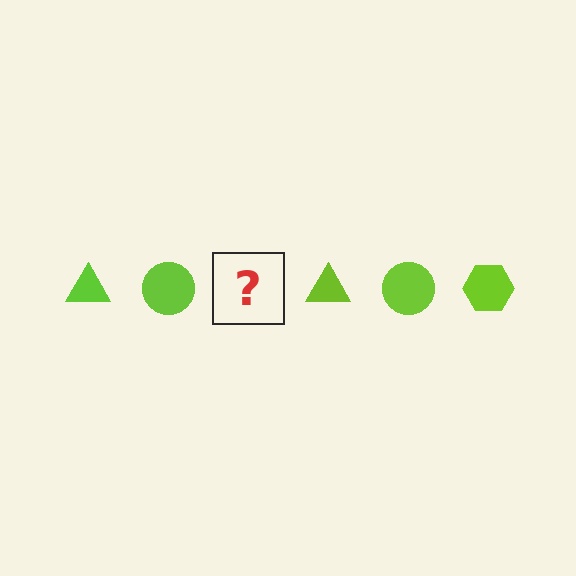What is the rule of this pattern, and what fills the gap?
The rule is that the pattern cycles through triangle, circle, hexagon shapes in lime. The gap should be filled with a lime hexagon.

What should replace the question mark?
The question mark should be replaced with a lime hexagon.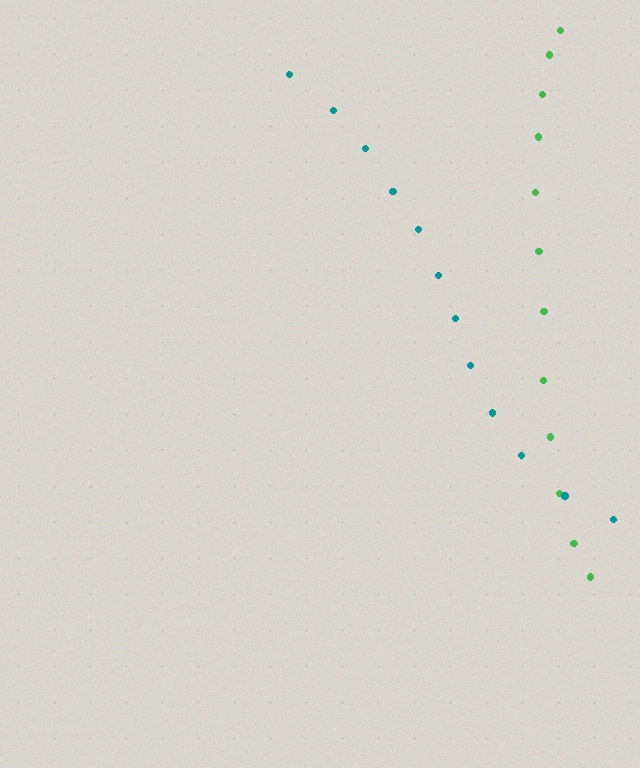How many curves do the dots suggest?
There are 2 distinct paths.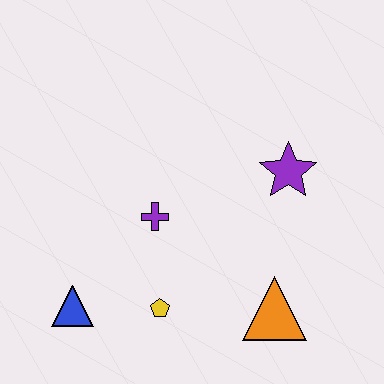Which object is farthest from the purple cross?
The orange triangle is farthest from the purple cross.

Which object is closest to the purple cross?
The yellow pentagon is closest to the purple cross.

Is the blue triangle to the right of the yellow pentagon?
No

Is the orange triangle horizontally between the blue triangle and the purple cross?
No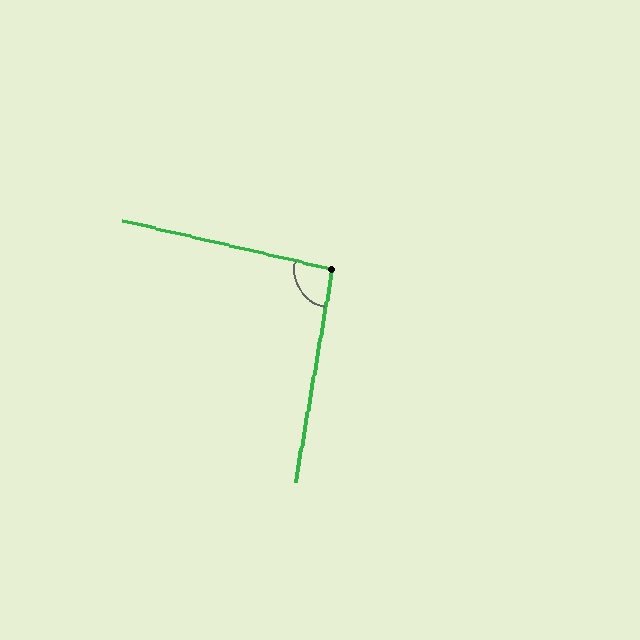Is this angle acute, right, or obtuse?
It is approximately a right angle.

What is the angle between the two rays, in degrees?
Approximately 94 degrees.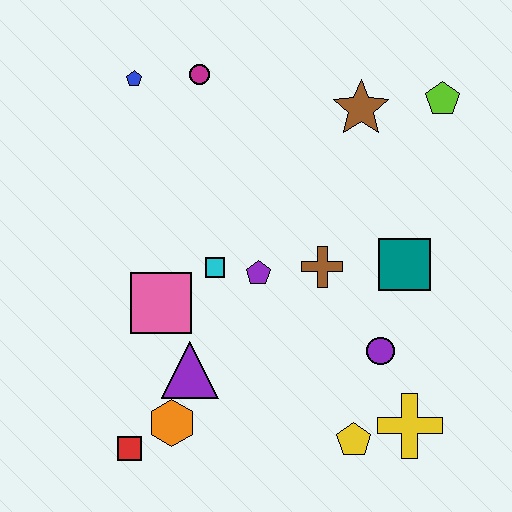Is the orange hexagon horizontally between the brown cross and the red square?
Yes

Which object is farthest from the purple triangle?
The lime pentagon is farthest from the purple triangle.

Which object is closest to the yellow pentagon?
The yellow cross is closest to the yellow pentagon.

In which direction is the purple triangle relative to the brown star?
The purple triangle is below the brown star.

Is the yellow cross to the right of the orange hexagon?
Yes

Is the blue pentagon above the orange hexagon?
Yes